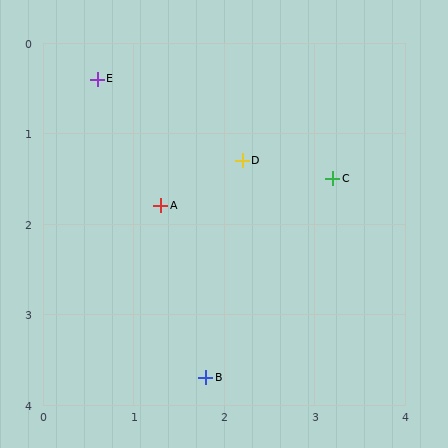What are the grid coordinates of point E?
Point E is at approximately (0.6, 0.4).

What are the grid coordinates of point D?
Point D is at approximately (2.2, 1.3).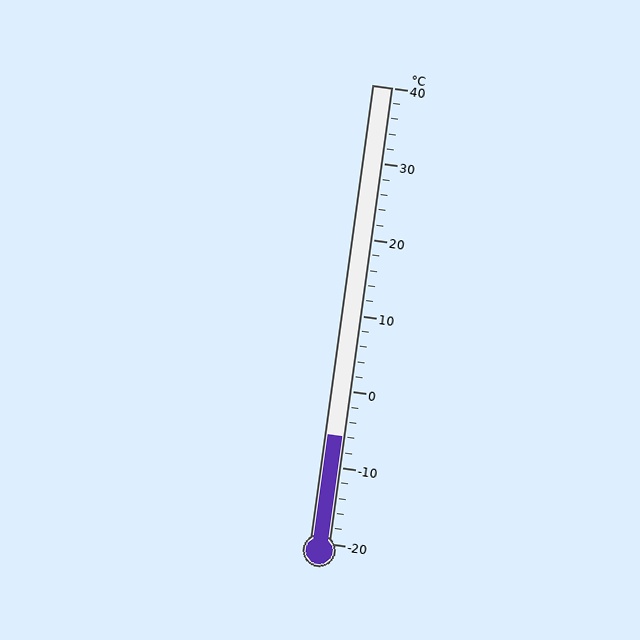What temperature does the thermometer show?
The thermometer shows approximately -6°C.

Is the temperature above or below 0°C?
The temperature is below 0°C.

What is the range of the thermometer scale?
The thermometer scale ranges from -20°C to 40°C.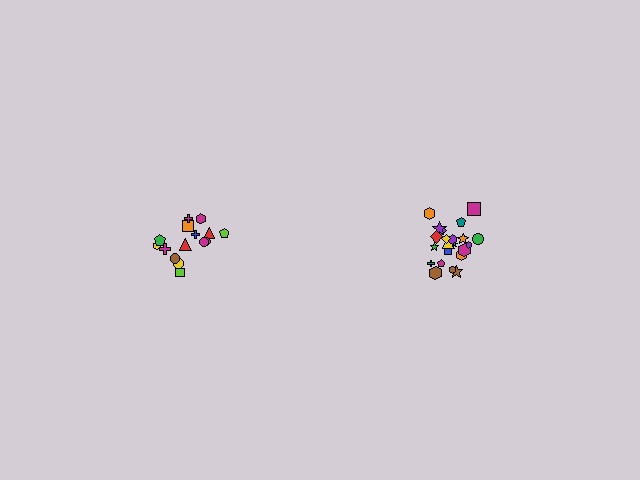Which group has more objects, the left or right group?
The right group.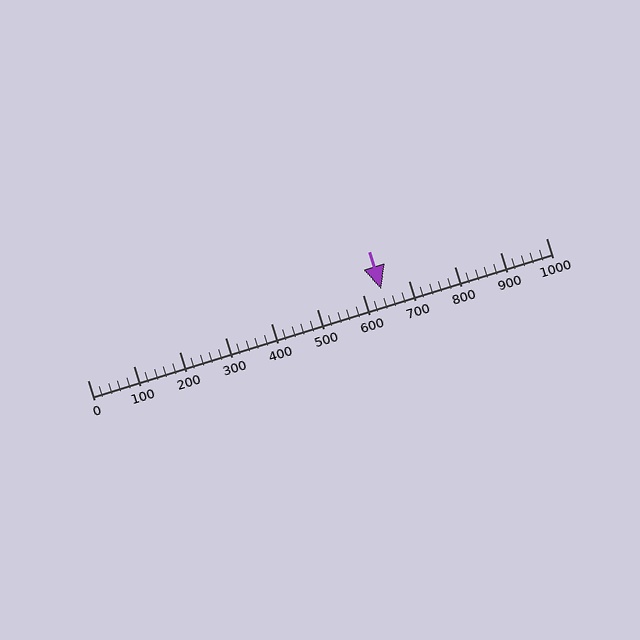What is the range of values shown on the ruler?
The ruler shows values from 0 to 1000.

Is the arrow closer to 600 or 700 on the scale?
The arrow is closer to 600.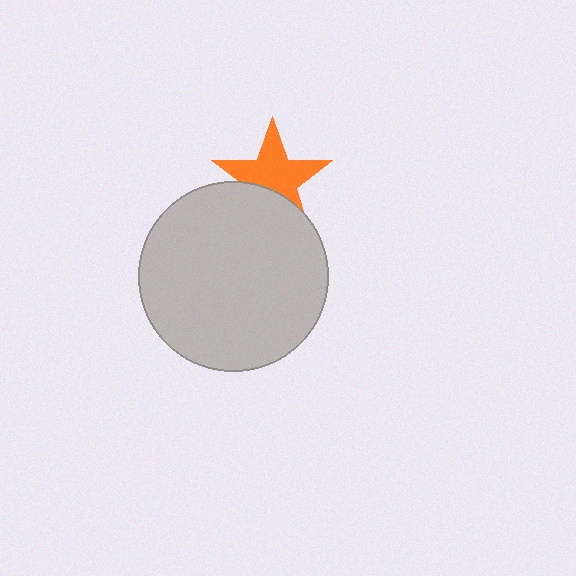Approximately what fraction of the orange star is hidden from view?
Roughly 32% of the orange star is hidden behind the light gray circle.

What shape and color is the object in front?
The object in front is a light gray circle.